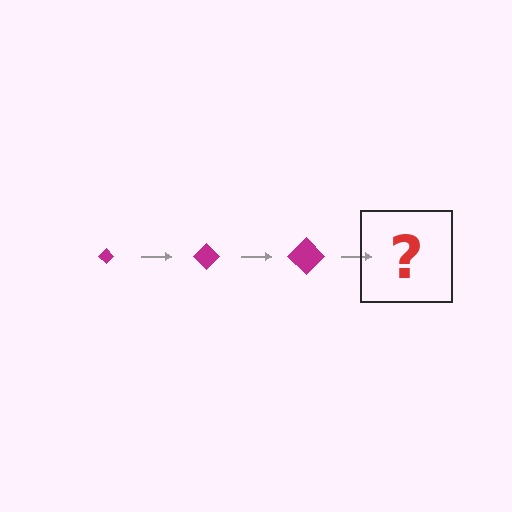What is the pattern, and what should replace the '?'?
The pattern is that the diamond gets progressively larger each step. The '?' should be a magenta diamond, larger than the previous one.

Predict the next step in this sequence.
The next step is a magenta diamond, larger than the previous one.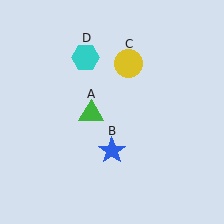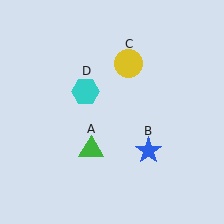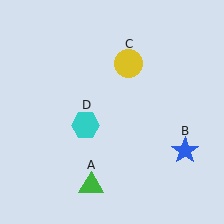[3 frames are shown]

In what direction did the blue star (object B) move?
The blue star (object B) moved right.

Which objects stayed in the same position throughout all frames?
Yellow circle (object C) remained stationary.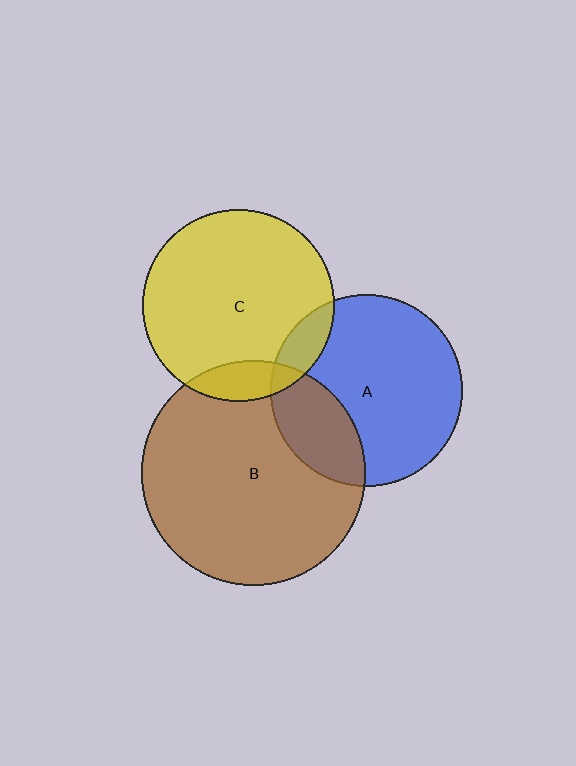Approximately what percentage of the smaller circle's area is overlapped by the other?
Approximately 10%.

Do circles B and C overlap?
Yes.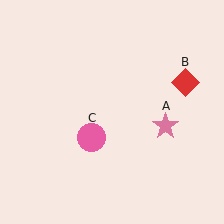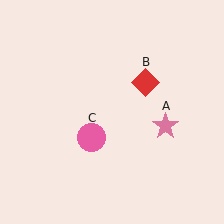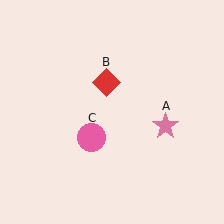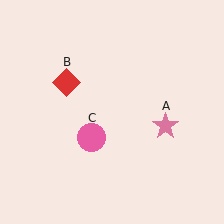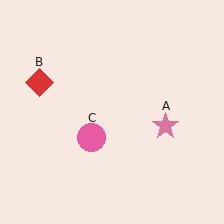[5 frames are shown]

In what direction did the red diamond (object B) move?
The red diamond (object B) moved left.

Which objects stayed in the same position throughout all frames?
Pink star (object A) and pink circle (object C) remained stationary.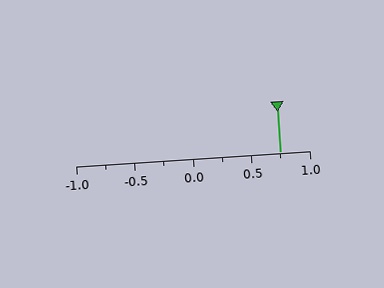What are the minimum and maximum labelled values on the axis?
The axis runs from -1.0 to 1.0.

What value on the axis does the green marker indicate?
The marker indicates approximately 0.75.